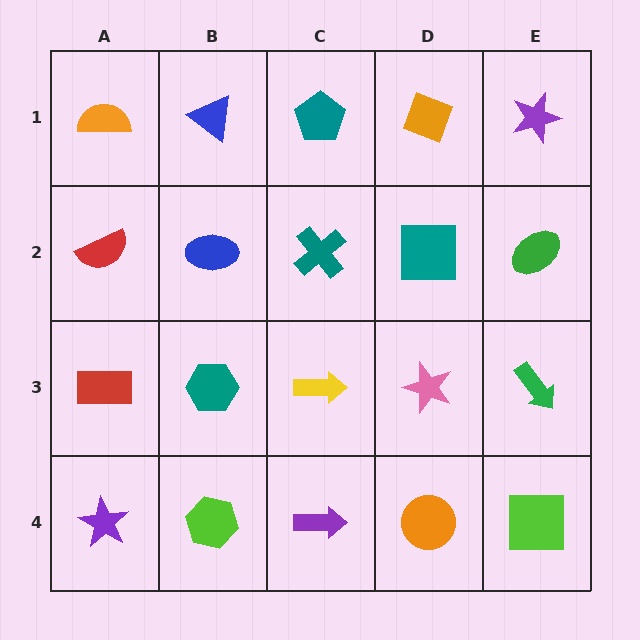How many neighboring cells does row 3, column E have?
3.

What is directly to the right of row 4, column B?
A purple arrow.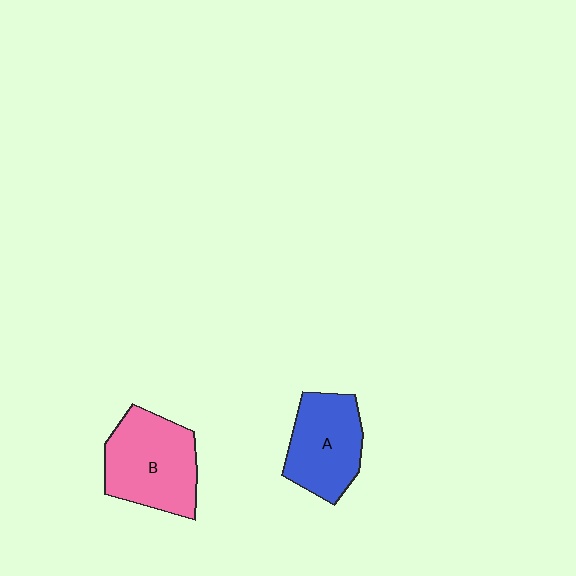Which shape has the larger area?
Shape B (pink).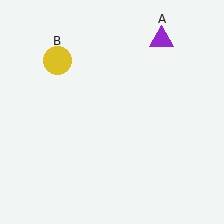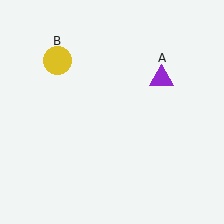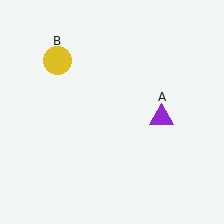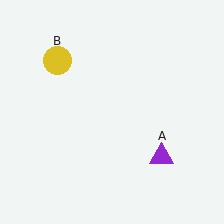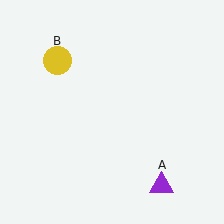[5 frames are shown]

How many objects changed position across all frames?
1 object changed position: purple triangle (object A).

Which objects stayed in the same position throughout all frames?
Yellow circle (object B) remained stationary.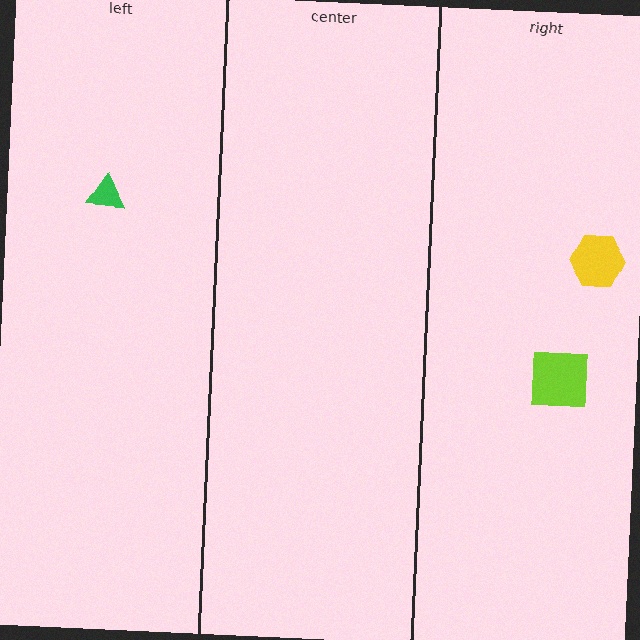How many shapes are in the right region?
2.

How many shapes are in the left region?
1.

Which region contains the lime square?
The right region.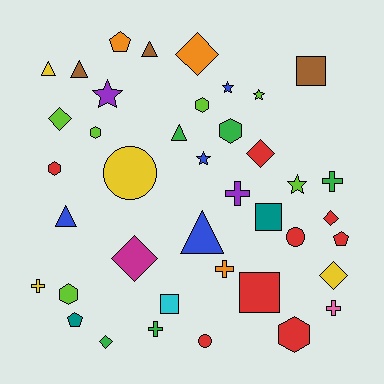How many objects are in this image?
There are 40 objects.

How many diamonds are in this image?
There are 7 diamonds.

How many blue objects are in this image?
There are 4 blue objects.